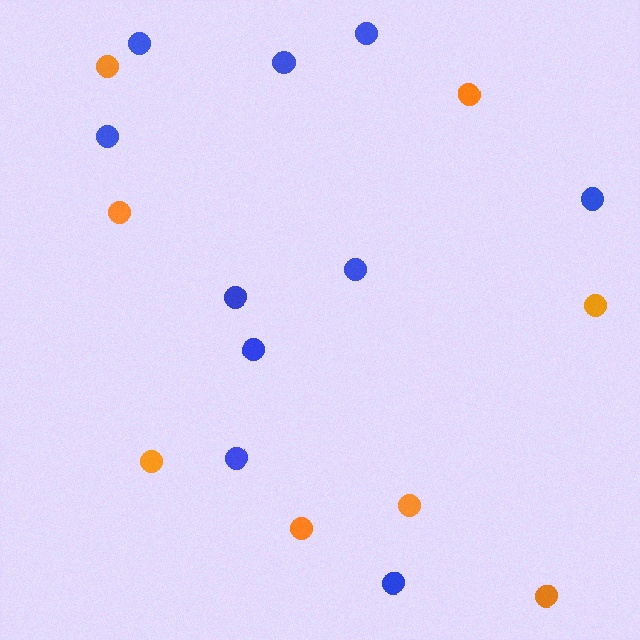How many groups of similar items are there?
There are 2 groups: one group of orange circles (8) and one group of blue circles (10).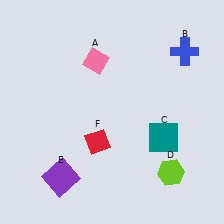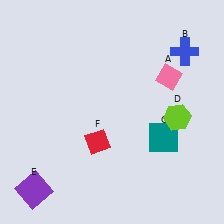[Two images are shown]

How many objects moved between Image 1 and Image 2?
3 objects moved between the two images.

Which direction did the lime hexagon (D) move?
The lime hexagon (D) moved up.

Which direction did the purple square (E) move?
The purple square (E) moved left.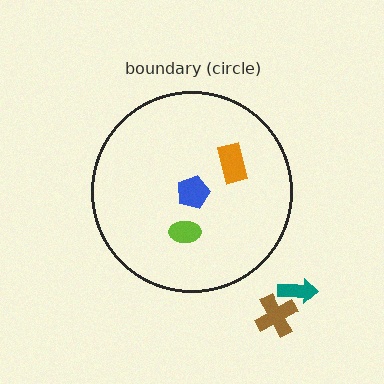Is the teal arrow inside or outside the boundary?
Outside.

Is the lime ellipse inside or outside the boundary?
Inside.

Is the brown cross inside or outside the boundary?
Outside.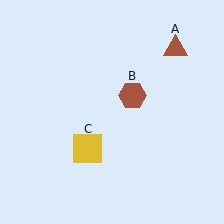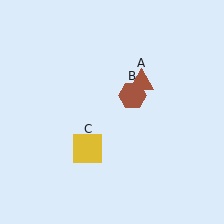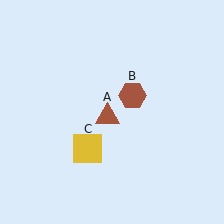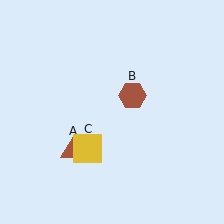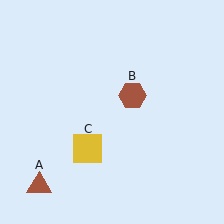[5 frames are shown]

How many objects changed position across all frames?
1 object changed position: brown triangle (object A).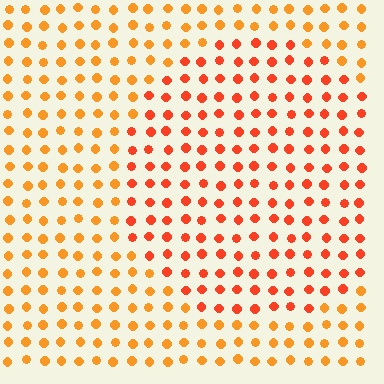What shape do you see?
I see a circle.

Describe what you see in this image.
The image is filled with small orange elements in a uniform arrangement. A circle-shaped region is visible where the elements are tinted to a slightly different hue, forming a subtle color boundary.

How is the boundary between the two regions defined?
The boundary is defined purely by a slight shift in hue (about 25 degrees). Spacing, size, and orientation are identical on both sides.